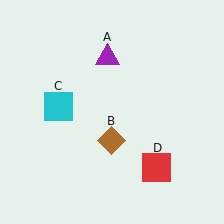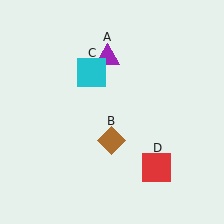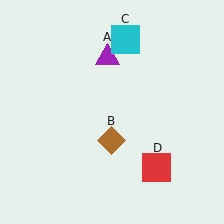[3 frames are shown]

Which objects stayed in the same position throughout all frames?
Purple triangle (object A) and brown diamond (object B) and red square (object D) remained stationary.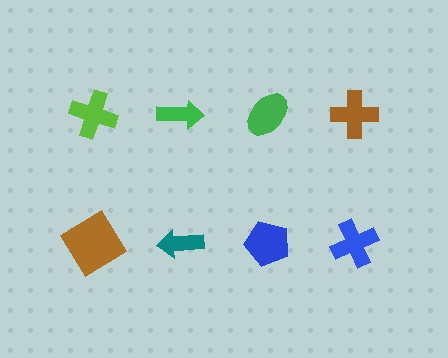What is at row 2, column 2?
A teal arrow.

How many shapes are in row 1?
4 shapes.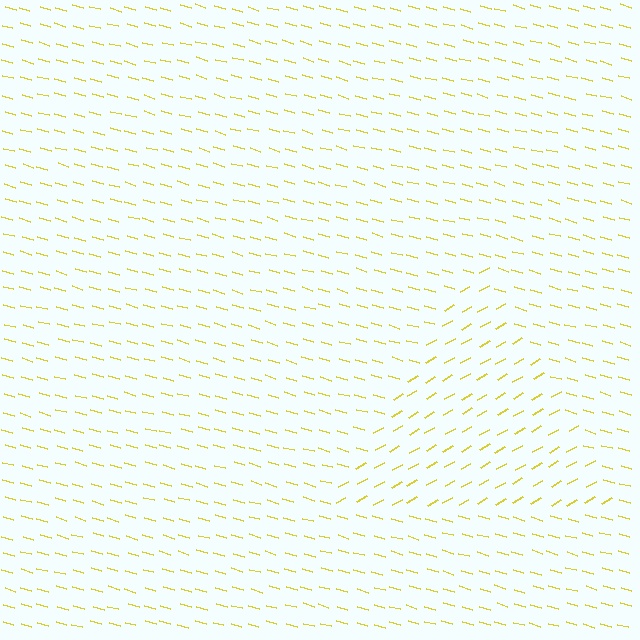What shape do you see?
I see a triangle.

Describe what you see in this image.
The image is filled with small yellow line segments. A triangle region in the image has lines oriented differently from the surrounding lines, creating a visible texture boundary.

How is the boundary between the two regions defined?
The boundary is defined purely by a change in line orientation (approximately 45 degrees difference). All lines are the same color and thickness.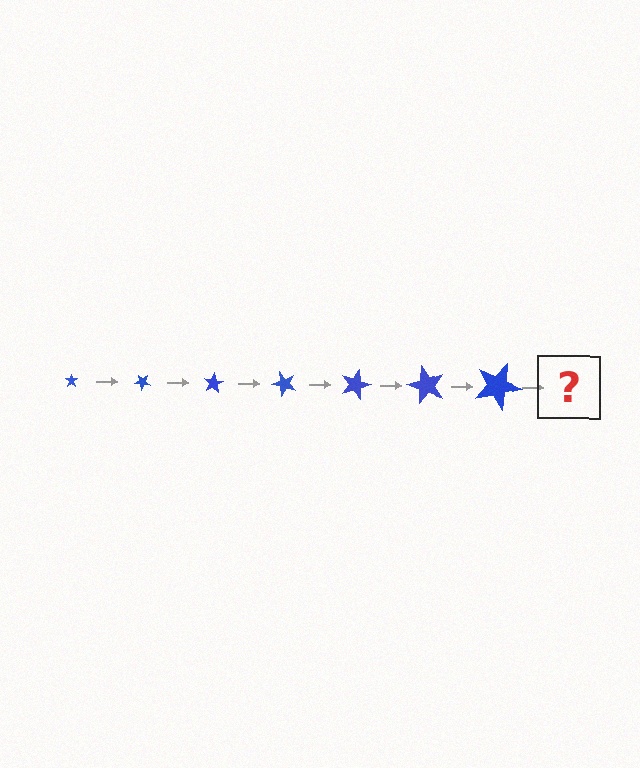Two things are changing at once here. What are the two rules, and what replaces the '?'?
The two rules are that the star grows larger each step and it rotates 40 degrees each step. The '?' should be a star, larger than the previous one and rotated 280 degrees from the start.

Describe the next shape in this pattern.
It should be a star, larger than the previous one and rotated 280 degrees from the start.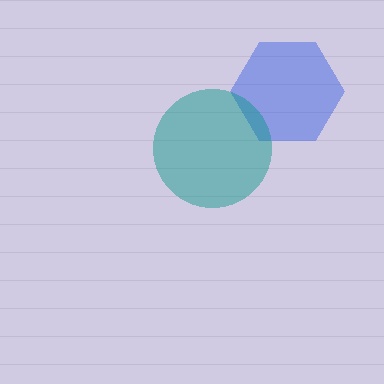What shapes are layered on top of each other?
The layered shapes are: a blue hexagon, a teal circle.